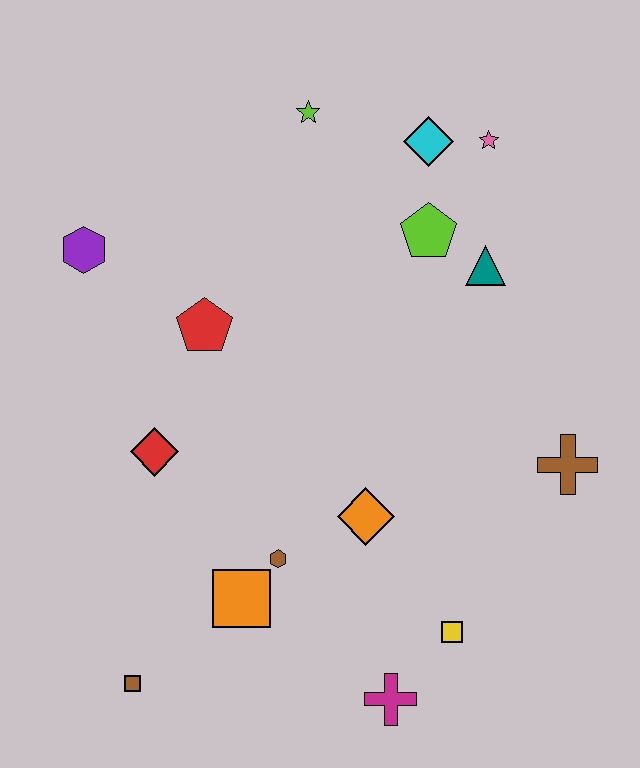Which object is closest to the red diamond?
The red pentagon is closest to the red diamond.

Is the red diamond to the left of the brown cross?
Yes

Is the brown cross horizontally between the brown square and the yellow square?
No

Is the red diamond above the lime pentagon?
No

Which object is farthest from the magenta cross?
The lime star is farthest from the magenta cross.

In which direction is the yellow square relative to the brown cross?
The yellow square is below the brown cross.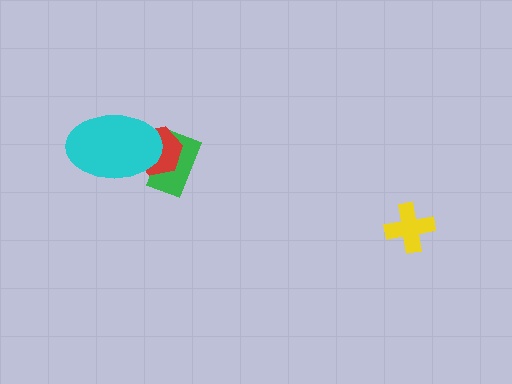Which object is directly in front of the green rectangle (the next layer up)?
The red hexagon is directly in front of the green rectangle.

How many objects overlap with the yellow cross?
0 objects overlap with the yellow cross.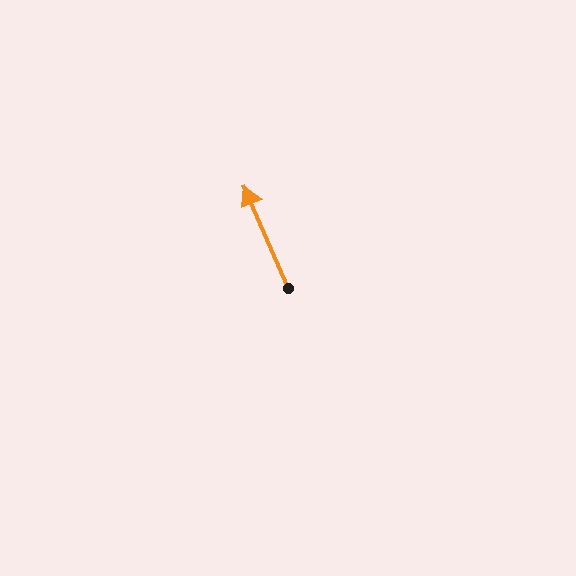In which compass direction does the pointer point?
Northwest.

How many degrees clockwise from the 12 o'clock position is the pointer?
Approximately 337 degrees.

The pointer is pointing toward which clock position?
Roughly 11 o'clock.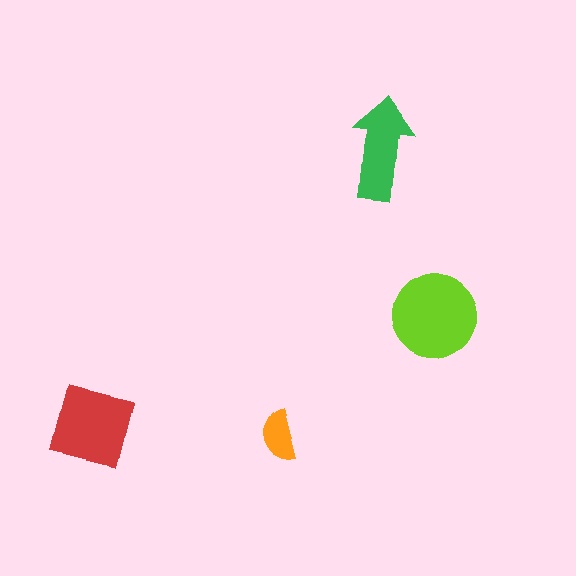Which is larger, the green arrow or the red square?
The red square.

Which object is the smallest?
The orange semicircle.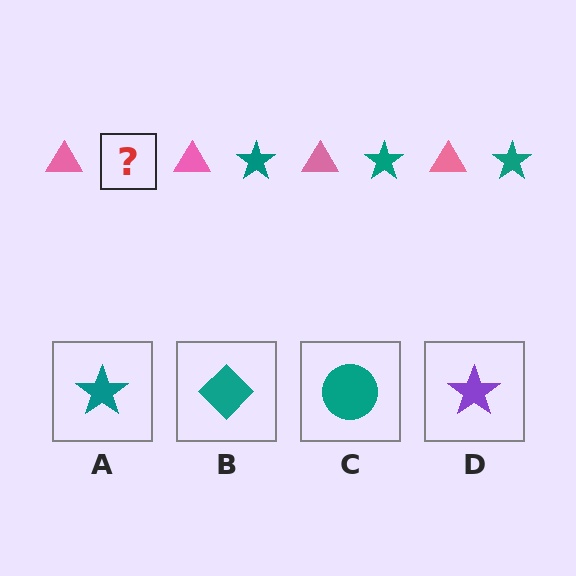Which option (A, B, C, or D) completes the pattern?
A.